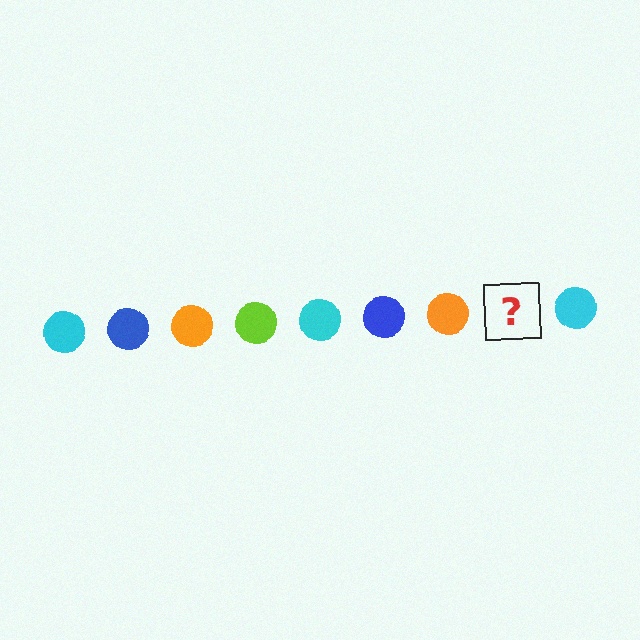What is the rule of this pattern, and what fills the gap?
The rule is that the pattern cycles through cyan, blue, orange, lime circles. The gap should be filled with a lime circle.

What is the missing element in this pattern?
The missing element is a lime circle.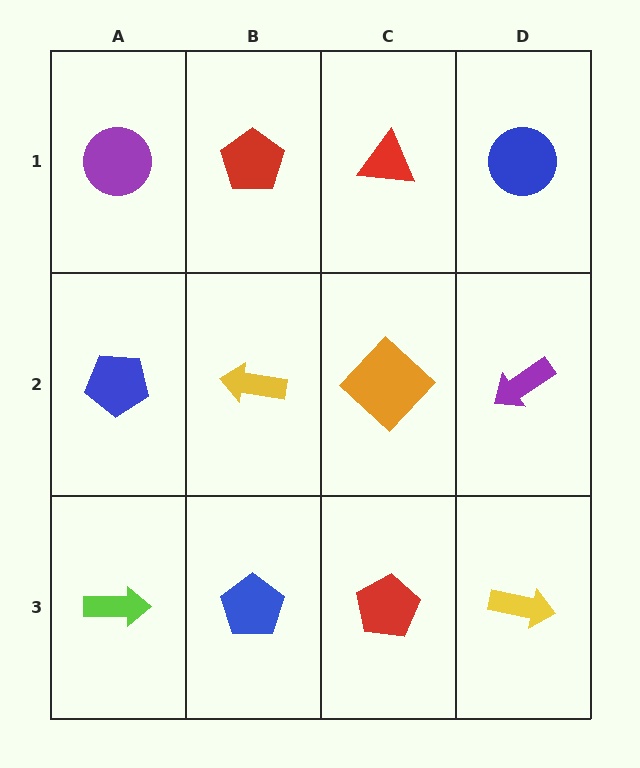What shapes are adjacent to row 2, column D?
A blue circle (row 1, column D), a yellow arrow (row 3, column D), an orange diamond (row 2, column C).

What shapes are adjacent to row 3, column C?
An orange diamond (row 2, column C), a blue pentagon (row 3, column B), a yellow arrow (row 3, column D).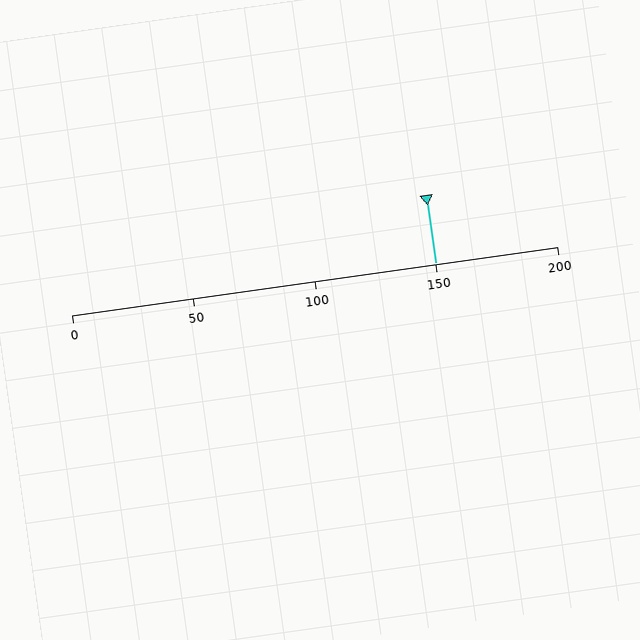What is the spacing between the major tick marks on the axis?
The major ticks are spaced 50 apart.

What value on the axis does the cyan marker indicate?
The marker indicates approximately 150.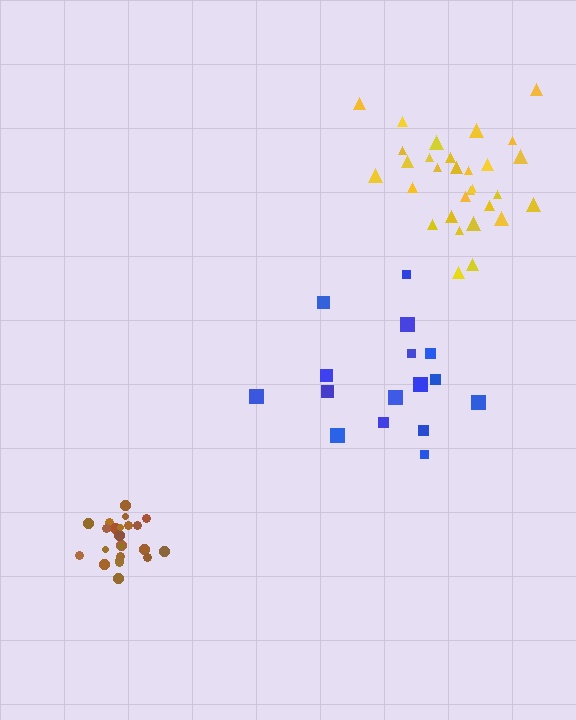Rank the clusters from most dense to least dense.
brown, yellow, blue.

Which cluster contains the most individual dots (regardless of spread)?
Yellow (30).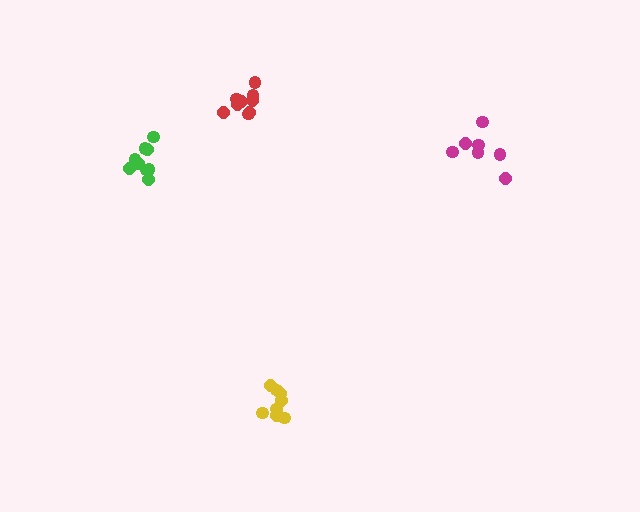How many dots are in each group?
Group 1: 7 dots, Group 2: 9 dots, Group 3: 9 dots, Group 4: 9 dots (34 total).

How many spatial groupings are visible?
There are 4 spatial groupings.